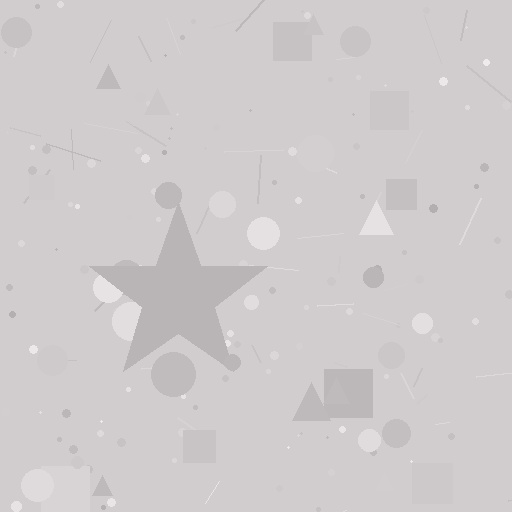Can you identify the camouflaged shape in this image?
The camouflaged shape is a star.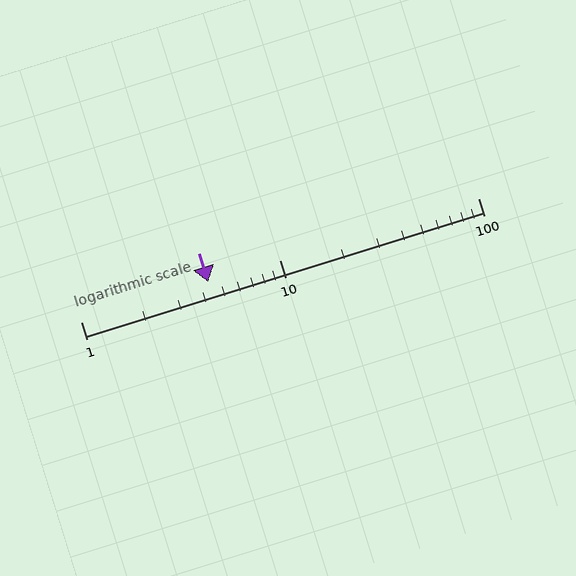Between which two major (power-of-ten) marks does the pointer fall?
The pointer is between 1 and 10.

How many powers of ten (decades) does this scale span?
The scale spans 2 decades, from 1 to 100.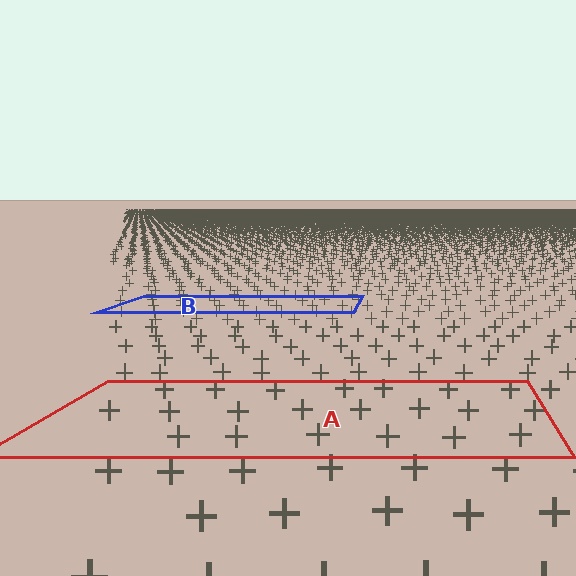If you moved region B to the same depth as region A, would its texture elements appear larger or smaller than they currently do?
They would appear larger. At a closer depth, the same texture elements are projected at a bigger on-screen size.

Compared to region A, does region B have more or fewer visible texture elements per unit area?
Region B has more texture elements per unit area — they are packed more densely because it is farther away.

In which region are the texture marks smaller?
The texture marks are smaller in region B, because it is farther away.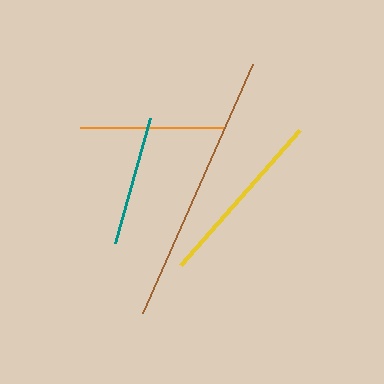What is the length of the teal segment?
The teal segment is approximately 130 pixels long.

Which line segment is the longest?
The brown line is the longest at approximately 273 pixels.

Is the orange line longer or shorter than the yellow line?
The yellow line is longer than the orange line.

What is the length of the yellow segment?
The yellow segment is approximately 180 pixels long.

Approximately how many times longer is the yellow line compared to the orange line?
The yellow line is approximately 1.3 times the length of the orange line.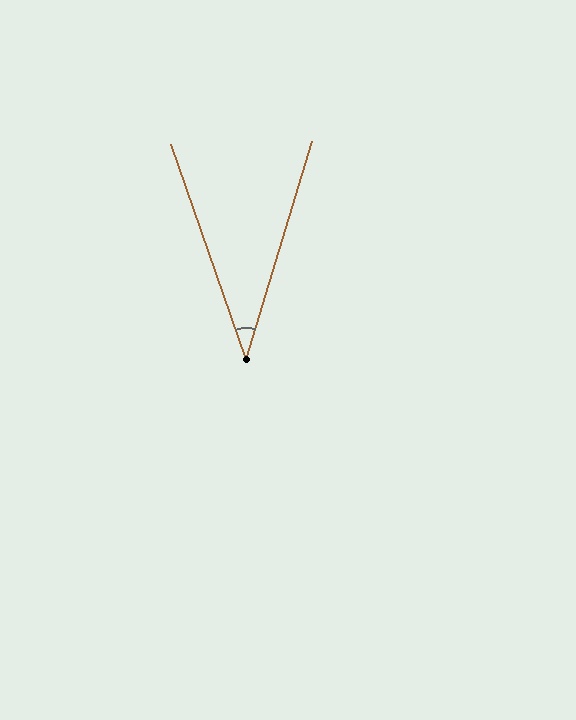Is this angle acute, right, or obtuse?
It is acute.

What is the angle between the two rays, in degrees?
Approximately 36 degrees.